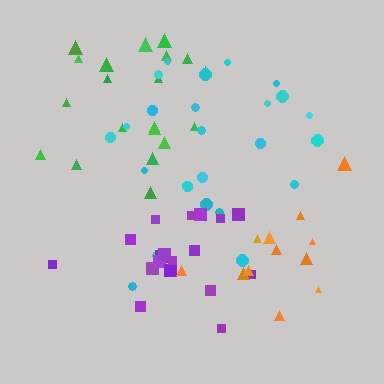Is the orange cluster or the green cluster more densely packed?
Green.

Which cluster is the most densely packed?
Purple.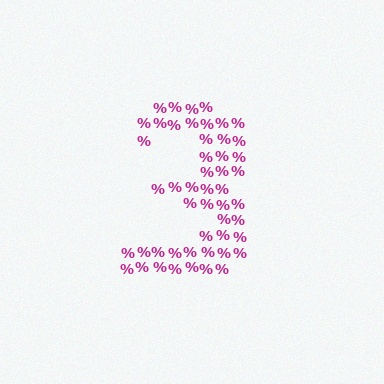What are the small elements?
The small elements are percent signs.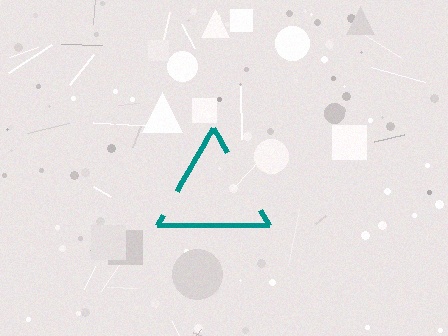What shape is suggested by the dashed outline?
The dashed outline suggests a triangle.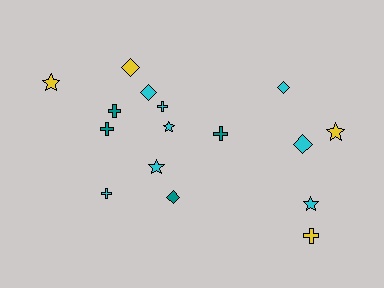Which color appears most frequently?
Cyan, with 8 objects.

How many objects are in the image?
There are 16 objects.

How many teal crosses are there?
There are 3 teal crosses.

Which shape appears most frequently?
Cross, with 6 objects.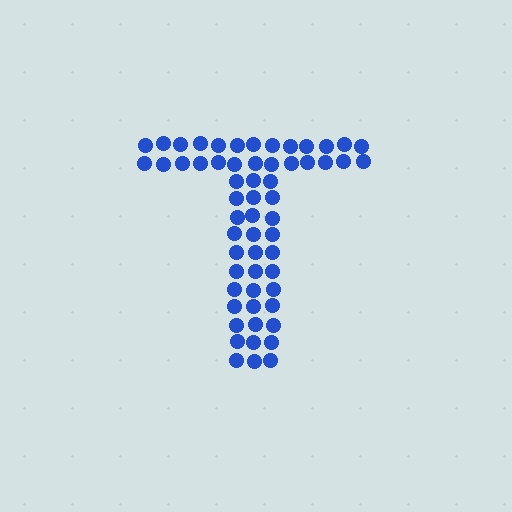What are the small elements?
The small elements are circles.